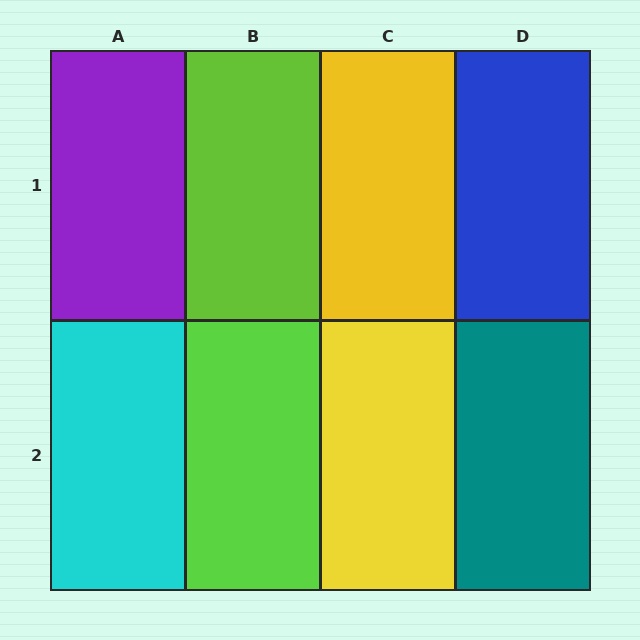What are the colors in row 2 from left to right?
Cyan, lime, yellow, teal.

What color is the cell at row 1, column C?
Yellow.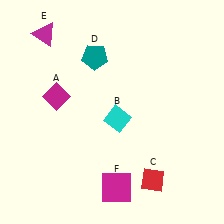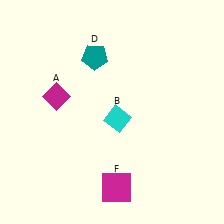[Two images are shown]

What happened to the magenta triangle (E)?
The magenta triangle (E) was removed in Image 2. It was in the top-left area of Image 1.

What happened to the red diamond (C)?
The red diamond (C) was removed in Image 2. It was in the bottom-right area of Image 1.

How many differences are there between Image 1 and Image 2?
There are 2 differences between the two images.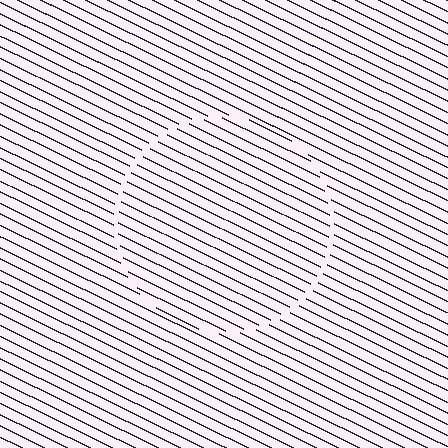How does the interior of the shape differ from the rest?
The interior of the shape contains the same grating, shifted by half a period — the contour is defined by the phase discontinuity where line-ends from the inner and outer gratings abut.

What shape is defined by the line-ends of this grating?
An illusory circle. The interior of the shape contains the same grating, shifted by half a period — the contour is defined by the phase discontinuity where line-ends from the inner and outer gratings abut.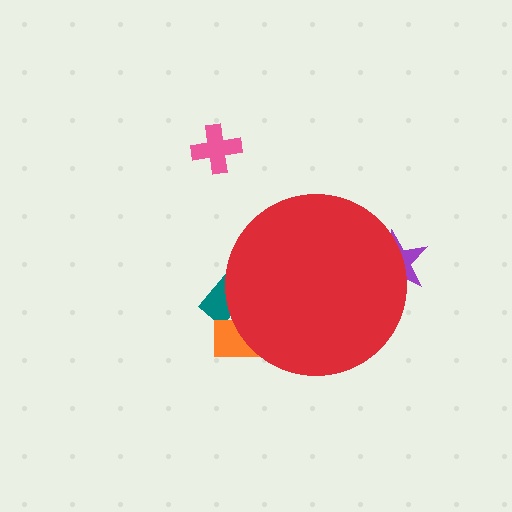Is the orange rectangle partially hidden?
Yes, the orange rectangle is partially hidden behind the red circle.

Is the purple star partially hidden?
Yes, the purple star is partially hidden behind the red circle.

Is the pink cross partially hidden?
No, the pink cross is fully visible.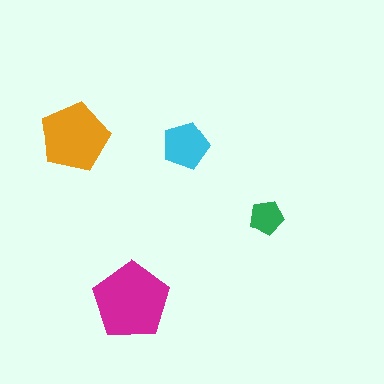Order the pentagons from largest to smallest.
the magenta one, the orange one, the cyan one, the green one.